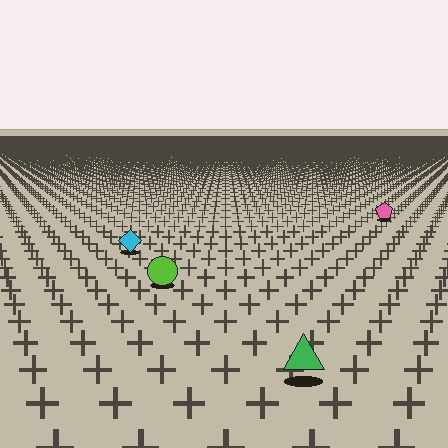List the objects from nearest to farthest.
From nearest to farthest: the green triangle, the lime circle, the cyan diamond, the pink pentagon.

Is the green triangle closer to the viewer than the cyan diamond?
Yes. The green triangle is closer — you can tell from the texture gradient: the ground texture is coarser near it.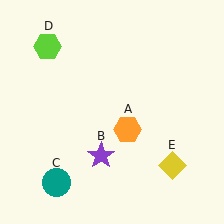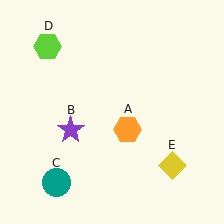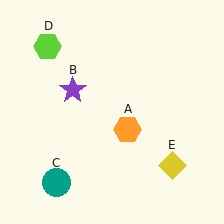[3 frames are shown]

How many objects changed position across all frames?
1 object changed position: purple star (object B).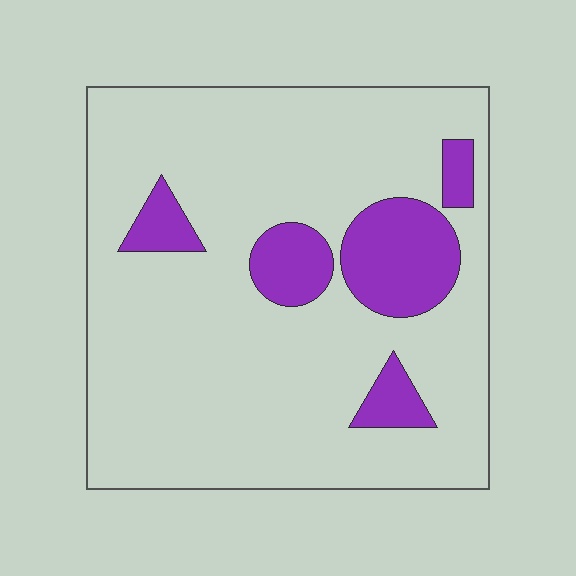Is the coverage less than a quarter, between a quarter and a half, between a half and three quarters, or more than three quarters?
Less than a quarter.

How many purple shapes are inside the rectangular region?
5.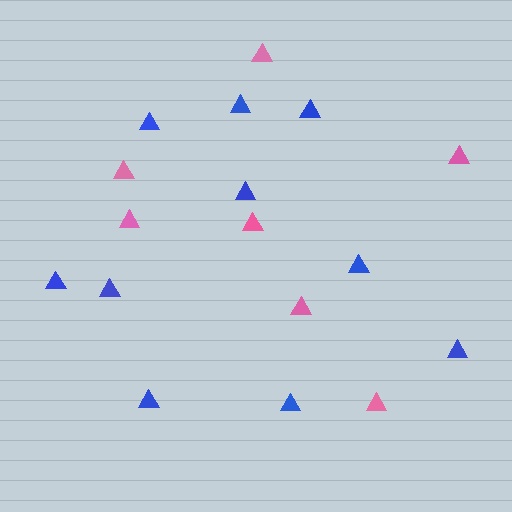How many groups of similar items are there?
There are 2 groups: one group of pink triangles (7) and one group of blue triangles (10).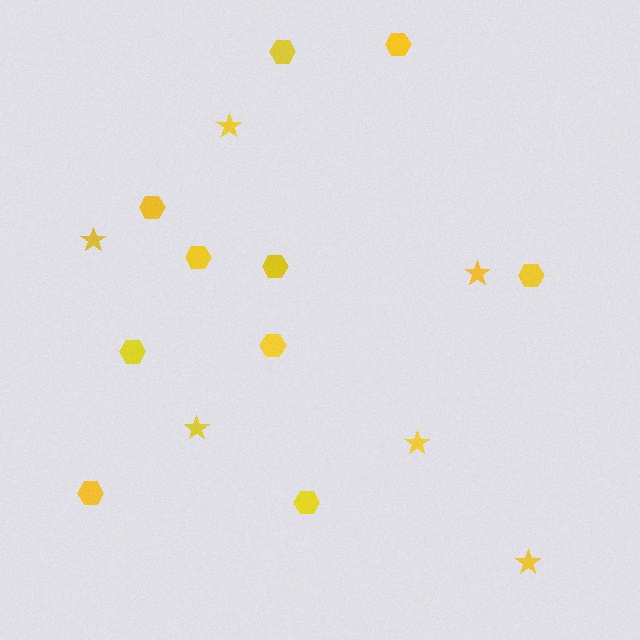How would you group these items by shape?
There are 2 groups: one group of hexagons (10) and one group of stars (6).